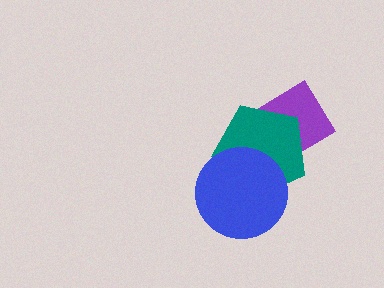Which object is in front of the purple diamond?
The teal pentagon is in front of the purple diamond.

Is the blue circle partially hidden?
No, no other shape covers it.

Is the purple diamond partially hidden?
Yes, it is partially covered by another shape.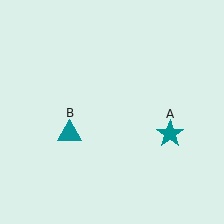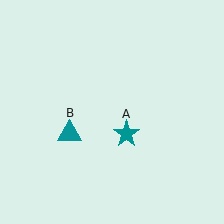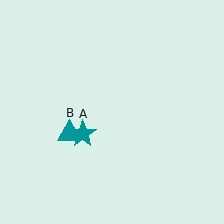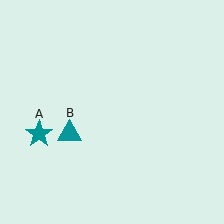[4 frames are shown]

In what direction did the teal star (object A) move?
The teal star (object A) moved left.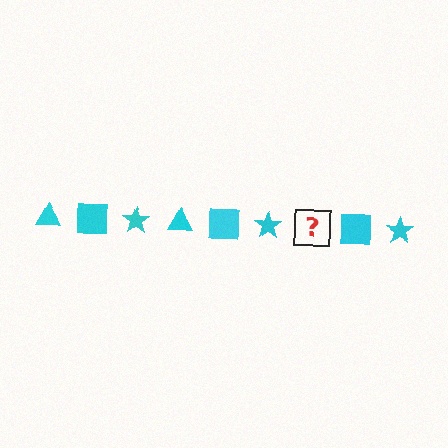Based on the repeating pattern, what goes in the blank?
The blank should be a cyan triangle.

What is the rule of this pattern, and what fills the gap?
The rule is that the pattern cycles through triangle, square, star shapes in cyan. The gap should be filled with a cyan triangle.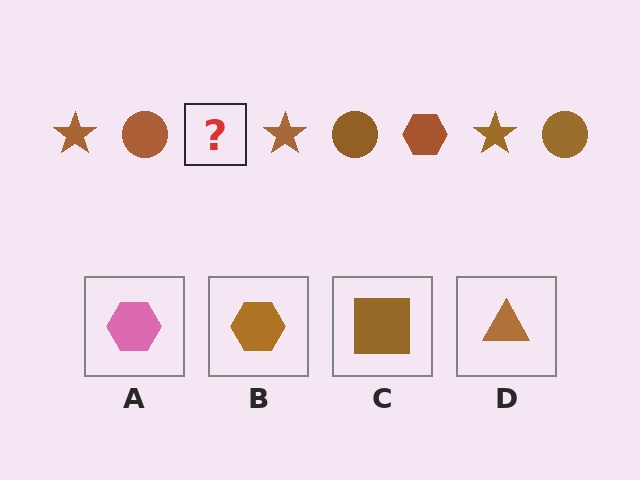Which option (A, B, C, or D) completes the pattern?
B.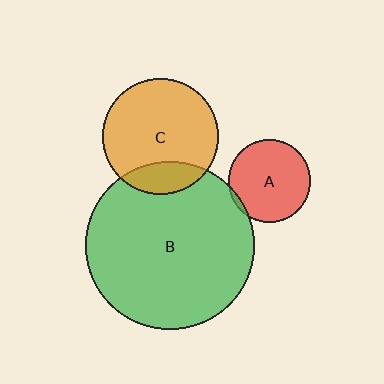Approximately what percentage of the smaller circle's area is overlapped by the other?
Approximately 5%.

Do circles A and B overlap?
Yes.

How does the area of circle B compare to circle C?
Approximately 2.1 times.